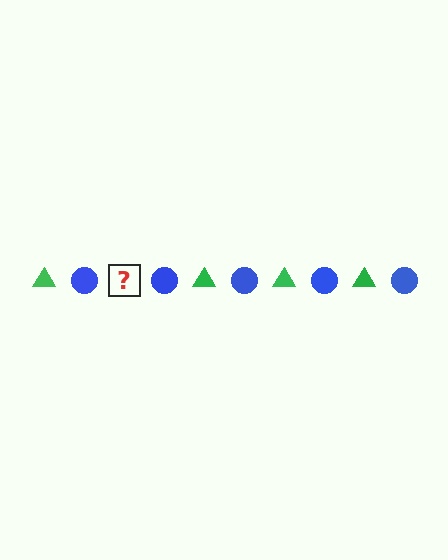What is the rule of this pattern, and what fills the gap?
The rule is that the pattern alternates between green triangle and blue circle. The gap should be filled with a green triangle.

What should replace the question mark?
The question mark should be replaced with a green triangle.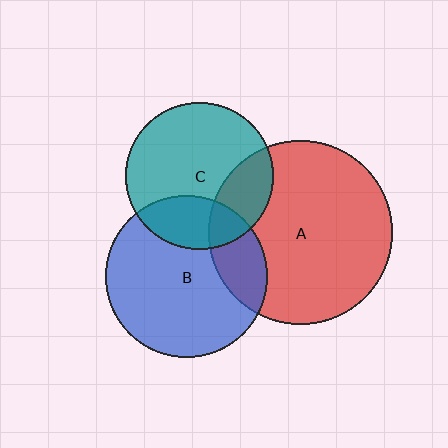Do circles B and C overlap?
Yes.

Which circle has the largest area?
Circle A (red).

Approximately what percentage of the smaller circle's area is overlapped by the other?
Approximately 25%.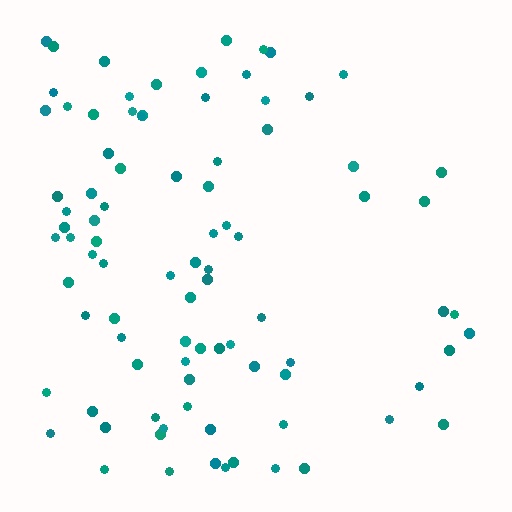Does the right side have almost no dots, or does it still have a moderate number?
Still a moderate number, just noticeably fewer than the left.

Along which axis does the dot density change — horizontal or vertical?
Horizontal.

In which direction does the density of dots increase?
From right to left, with the left side densest.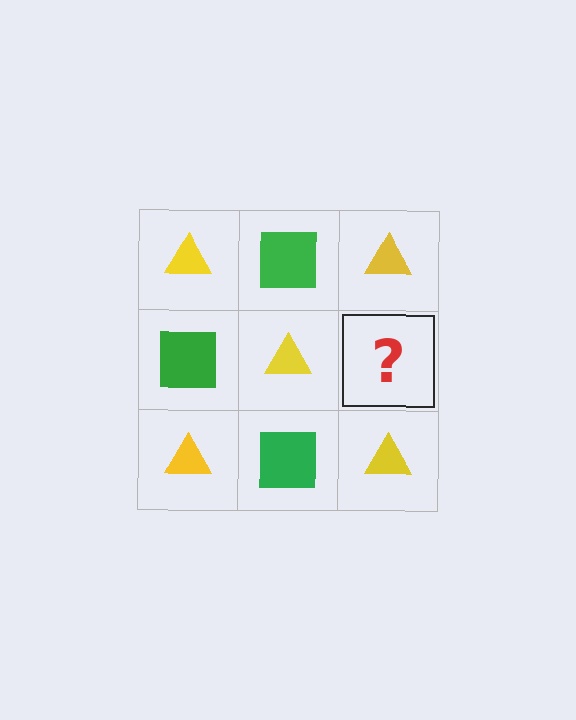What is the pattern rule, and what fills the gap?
The rule is that it alternates yellow triangle and green square in a checkerboard pattern. The gap should be filled with a green square.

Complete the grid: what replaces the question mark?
The question mark should be replaced with a green square.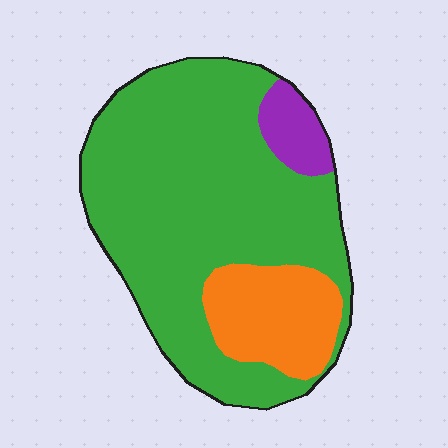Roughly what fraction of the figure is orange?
Orange covers roughly 20% of the figure.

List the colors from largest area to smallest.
From largest to smallest: green, orange, purple.